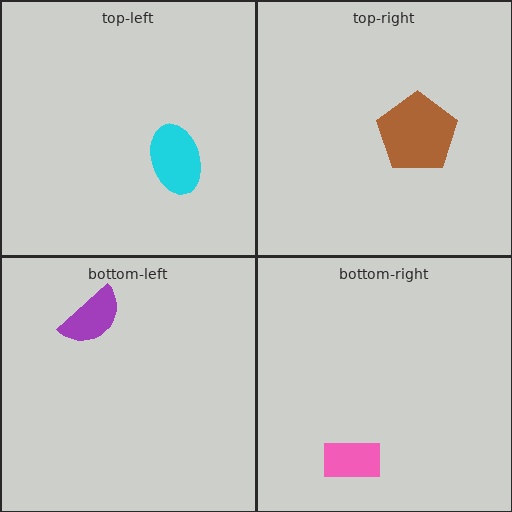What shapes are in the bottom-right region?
The pink rectangle.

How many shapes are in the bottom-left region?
1.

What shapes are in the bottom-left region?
The purple semicircle.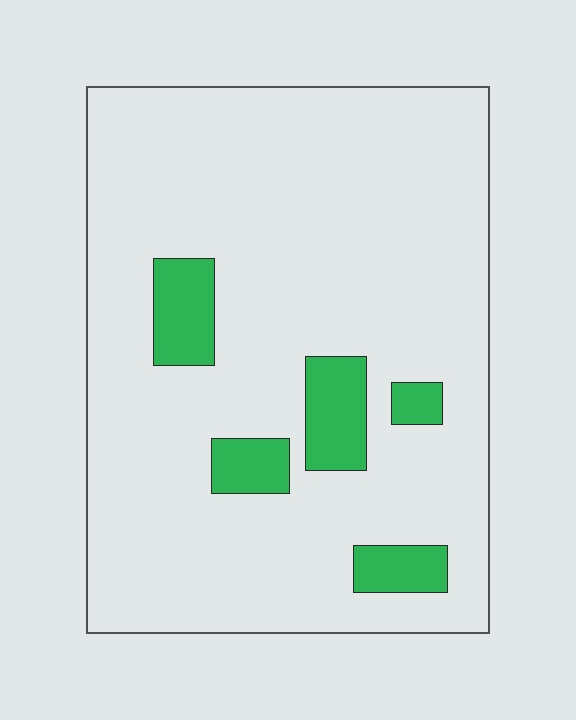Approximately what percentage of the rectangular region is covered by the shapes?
Approximately 10%.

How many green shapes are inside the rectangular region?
5.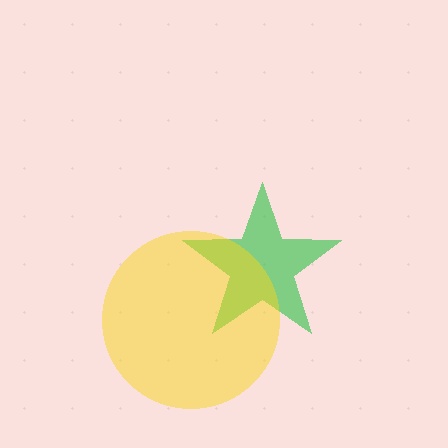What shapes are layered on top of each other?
The layered shapes are: a green star, a yellow circle.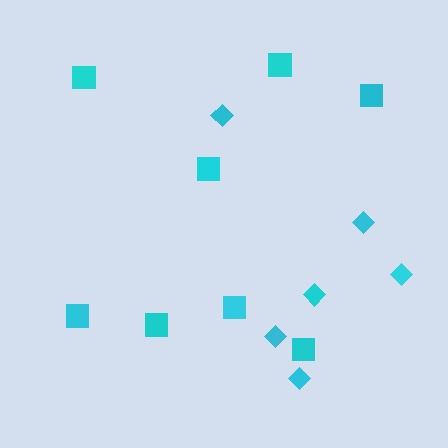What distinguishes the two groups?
There are 2 groups: one group of diamonds (6) and one group of squares (8).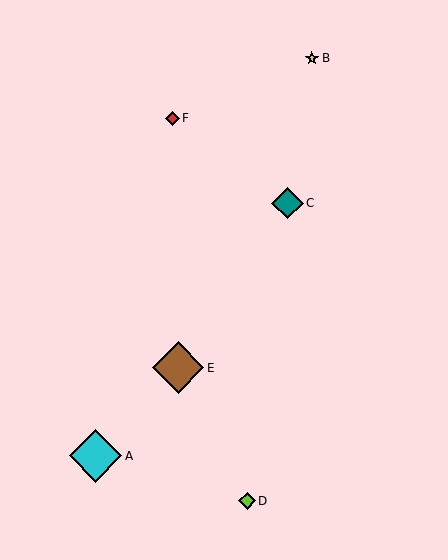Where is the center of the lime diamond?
The center of the lime diamond is at (247, 501).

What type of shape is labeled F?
Shape F is a red diamond.